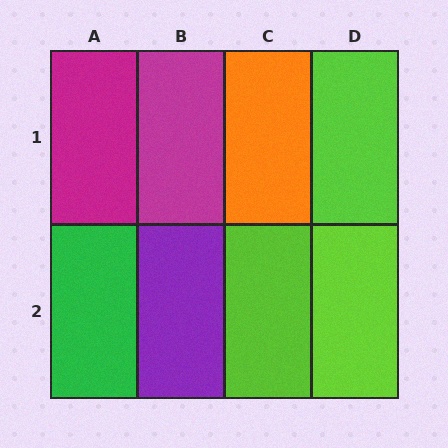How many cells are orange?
1 cell is orange.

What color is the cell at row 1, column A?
Magenta.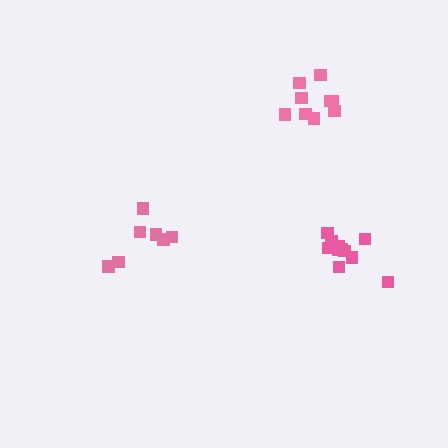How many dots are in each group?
Group 1: 7 dots, Group 2: 9 dots, Group 3: 11 dots (27 total).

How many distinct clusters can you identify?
There are 3 distinct clusters.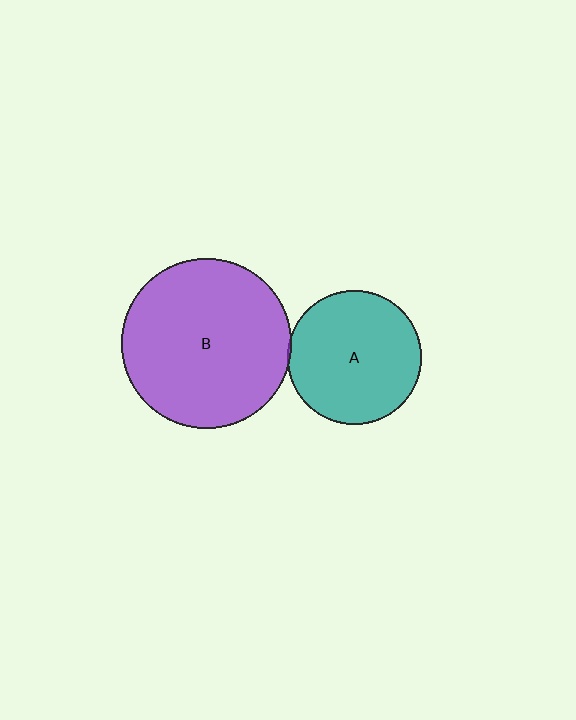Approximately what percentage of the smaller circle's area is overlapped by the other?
Approximately 5%.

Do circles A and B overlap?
Yes.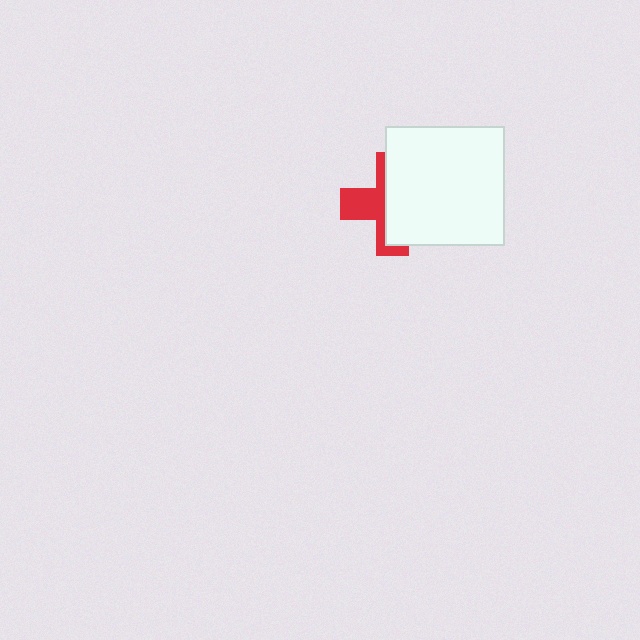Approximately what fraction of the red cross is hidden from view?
Roughly 58% of the red cross is hidden behind the white square.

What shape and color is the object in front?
The object in front is a white square.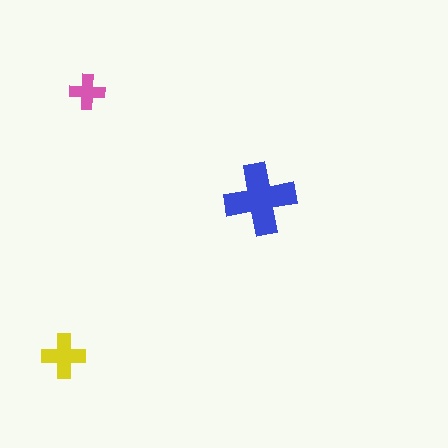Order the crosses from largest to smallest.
the blue one, the yellow one, the pink one.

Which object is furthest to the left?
The yellow cross is leftmost.